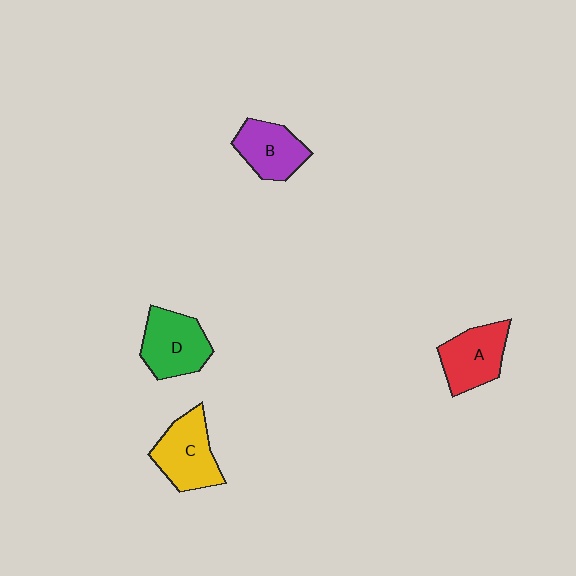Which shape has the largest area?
Shape C (yellow).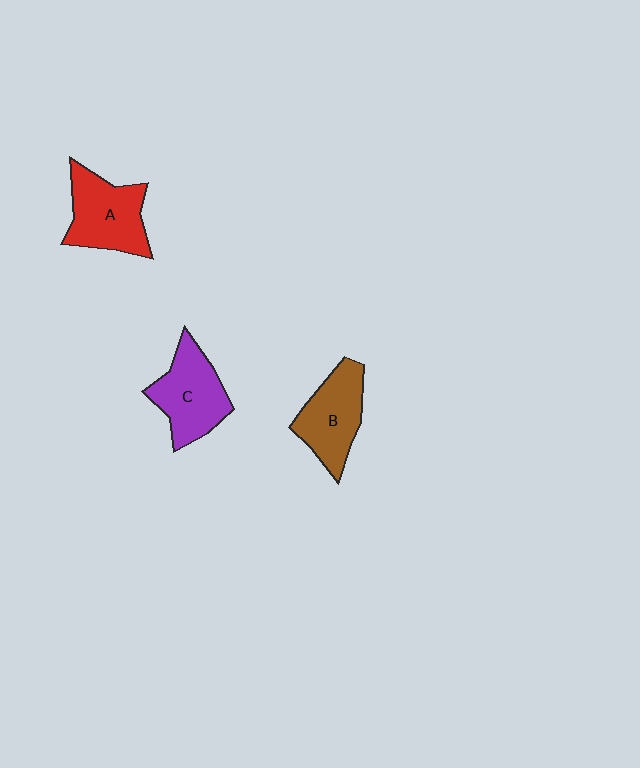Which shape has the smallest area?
Shape B (brown).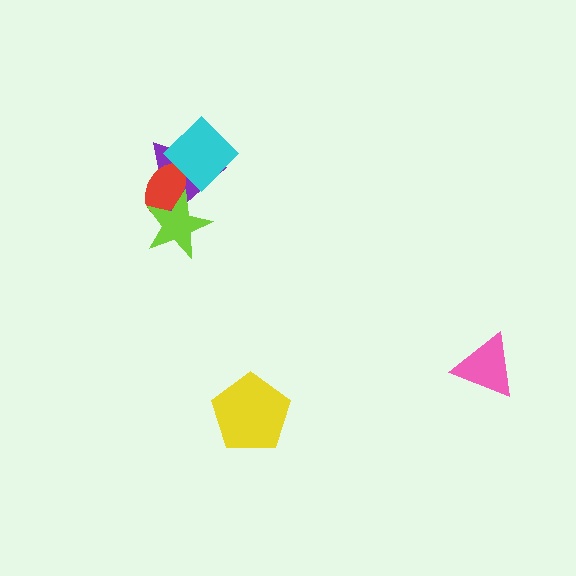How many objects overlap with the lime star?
2 objects overlap with the lime star.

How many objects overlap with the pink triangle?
0 objects overlap with the pink triangle.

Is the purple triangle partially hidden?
Yes, it is partially covered by another shape.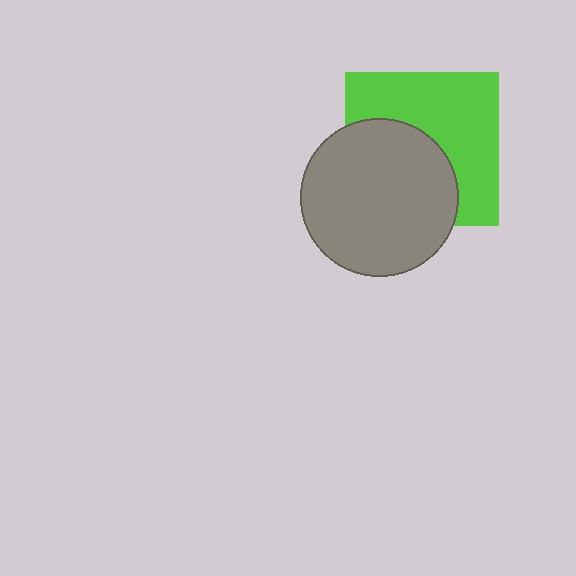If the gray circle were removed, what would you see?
You would see the complete lime square.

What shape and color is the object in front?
The object in front is a gray circle.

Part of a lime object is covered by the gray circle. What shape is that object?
It is a square.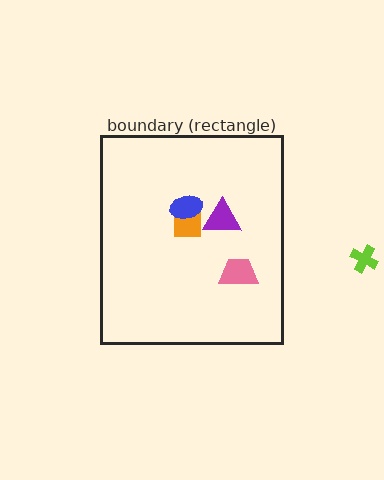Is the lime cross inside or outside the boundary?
Outside.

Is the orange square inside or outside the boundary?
Inside.